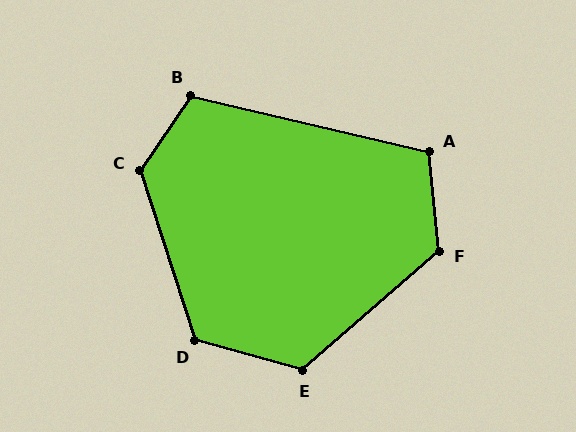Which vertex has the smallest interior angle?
A, at approximately 109 degrees.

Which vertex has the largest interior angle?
C, at approximately 128 degrees.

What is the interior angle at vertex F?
Approximately 125 degrees (obtuse).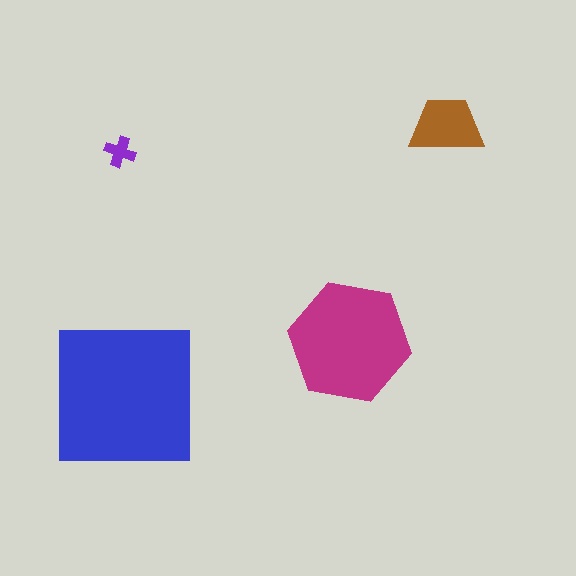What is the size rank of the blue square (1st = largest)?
1st.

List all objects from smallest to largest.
The purple cross, the brown trapezoid, the magenta hexagon, the blue square.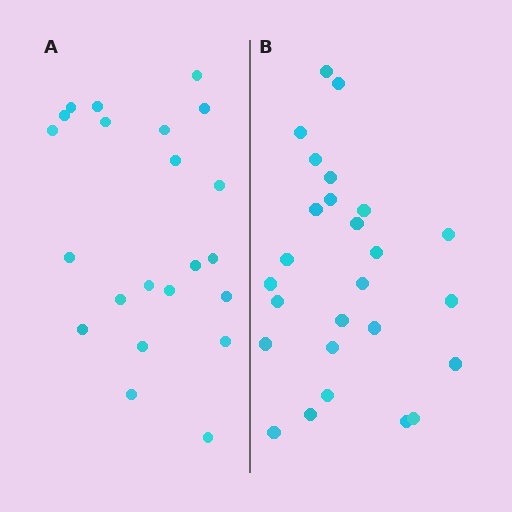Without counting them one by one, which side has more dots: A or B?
Region B (the right region) has more dots.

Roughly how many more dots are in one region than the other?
Region B has about 4 more dots than region A.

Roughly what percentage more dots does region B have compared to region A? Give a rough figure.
About 20% more.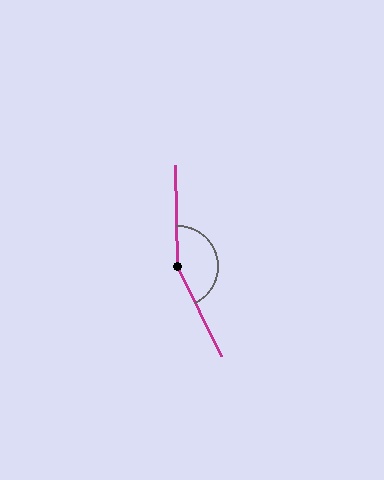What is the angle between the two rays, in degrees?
Approximately 155 degrees.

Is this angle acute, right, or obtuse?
It is obtuse.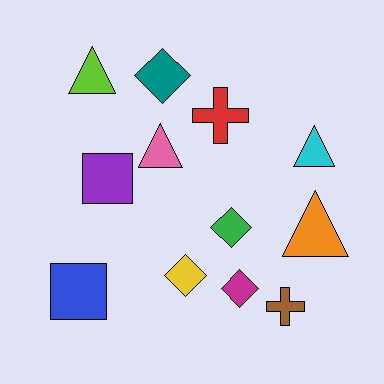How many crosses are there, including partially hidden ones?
There are 2 crosses.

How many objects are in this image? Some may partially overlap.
There are 12 objects.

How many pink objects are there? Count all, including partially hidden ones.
There is 1 pink object.